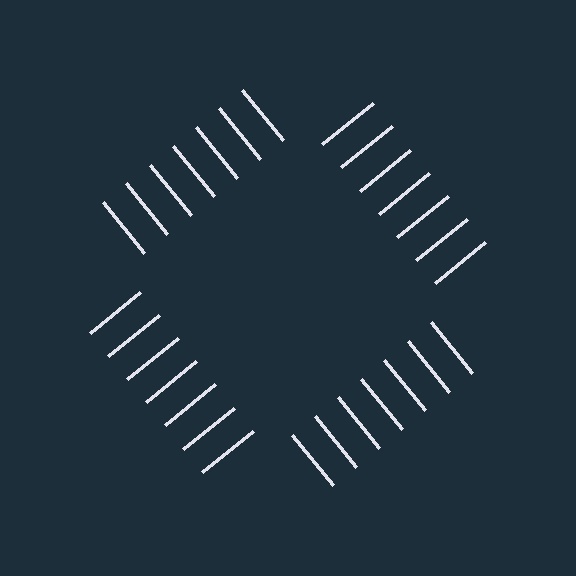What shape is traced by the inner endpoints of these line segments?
An illusory square — the line segments terminate on its edges but no continuous stroke is drawn.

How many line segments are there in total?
28 — 7 along each of the 4 edges.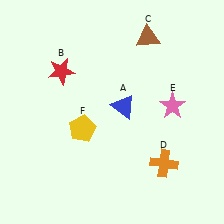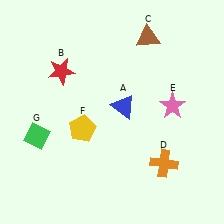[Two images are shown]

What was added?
A green diamond (G) was added in Image 2.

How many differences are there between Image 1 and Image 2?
There is 1 difference between the two images.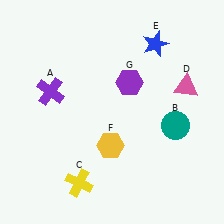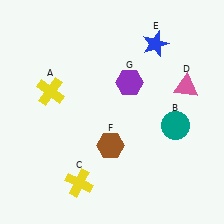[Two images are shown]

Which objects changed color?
A changed from purple to yellow. F changed from yellow to brown.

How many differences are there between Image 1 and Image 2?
There are 2 differences between the two images.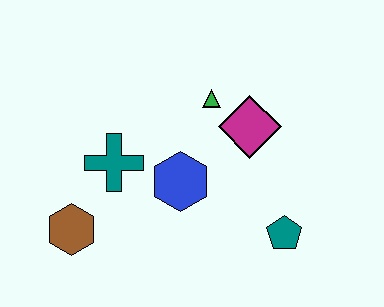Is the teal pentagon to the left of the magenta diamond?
No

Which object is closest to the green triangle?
The magenta diamond is closest to the green triangle.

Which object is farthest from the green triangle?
The brown hexagon is farthest from the green triangle.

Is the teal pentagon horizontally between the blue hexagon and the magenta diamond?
No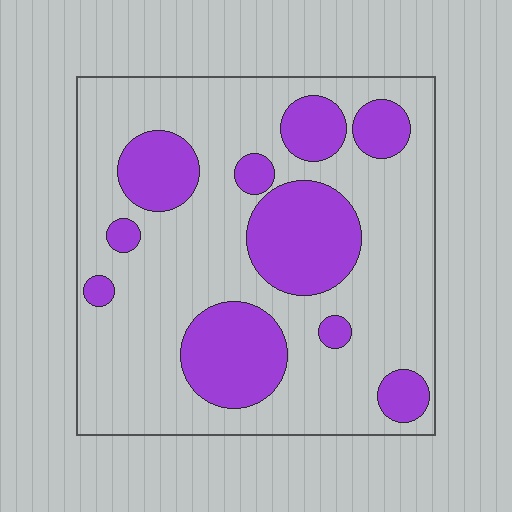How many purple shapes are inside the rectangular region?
10.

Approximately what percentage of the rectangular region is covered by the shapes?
Approximately 30%.